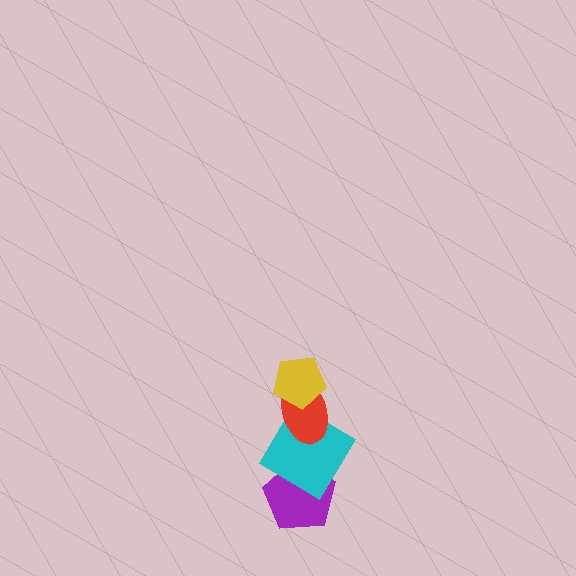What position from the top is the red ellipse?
The red ellipse is 2nd from the top.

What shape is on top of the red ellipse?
The yellow pentagon is on top of the red ellipse.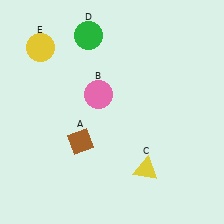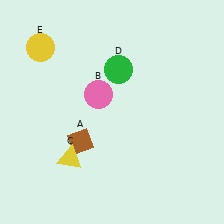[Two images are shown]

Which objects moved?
The objects that moved are: the yellow triangle (C), the green circle (D).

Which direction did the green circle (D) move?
The green circle (D) moved down.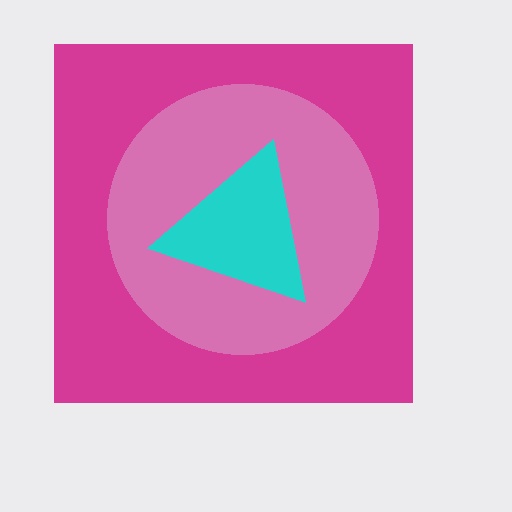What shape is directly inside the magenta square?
The pink circle.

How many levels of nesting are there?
3.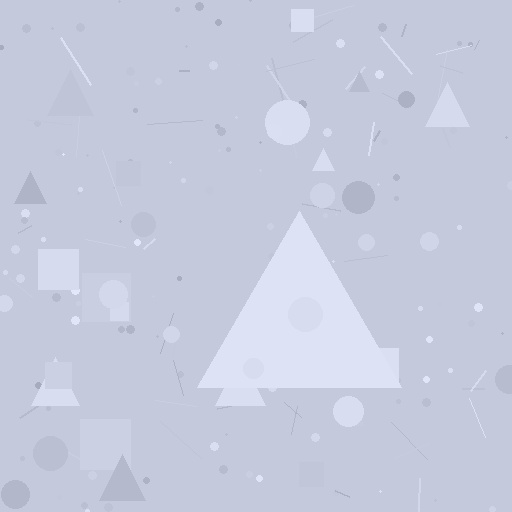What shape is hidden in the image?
A triangle is hidden in the image.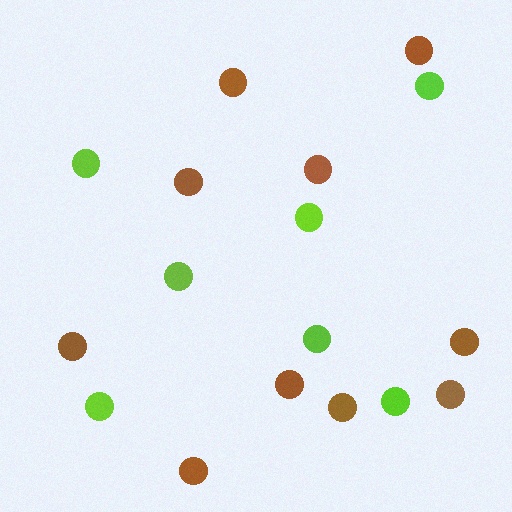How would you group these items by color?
There are 2 groups: one group of lime circles (7) and one group of brown circles (10).